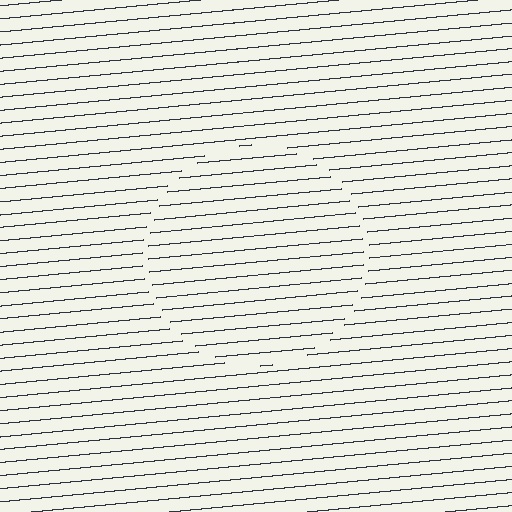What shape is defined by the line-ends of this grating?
An illusory circle. The interior of the shape contains the same grating, shifted by half a period — the contour is defined by the phase discontinuity where line-ends from the inner and outer gratings abut.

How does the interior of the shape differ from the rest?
The interior of the shape contains the same grating, shifted by half a period — the contour is defined by the phase discontinuity where line-ends from the inner and outer gratings abut.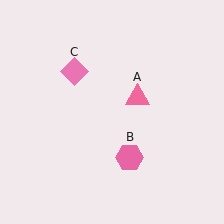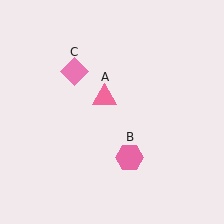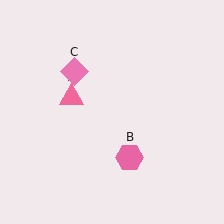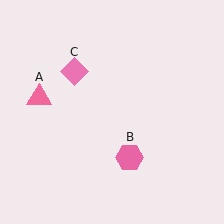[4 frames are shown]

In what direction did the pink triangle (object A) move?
The pink triangle (object A) moved left.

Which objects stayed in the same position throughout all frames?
Pink hexagon (object B) and pink diamond (object C) remained stationary.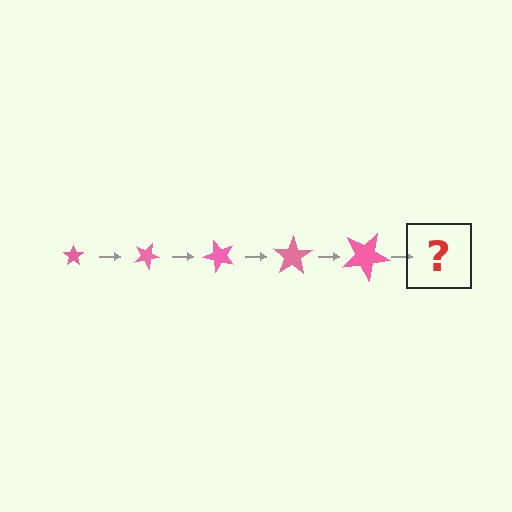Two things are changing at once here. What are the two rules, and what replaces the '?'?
The two rules are that the star grows larger each step and it rotates 25 degrees each step. The '?' should be a star, larger than the previous one and rotated 125 degrees from the start.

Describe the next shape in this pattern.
It should be a star, larger than the previous one and rotated 125 degrees from the start.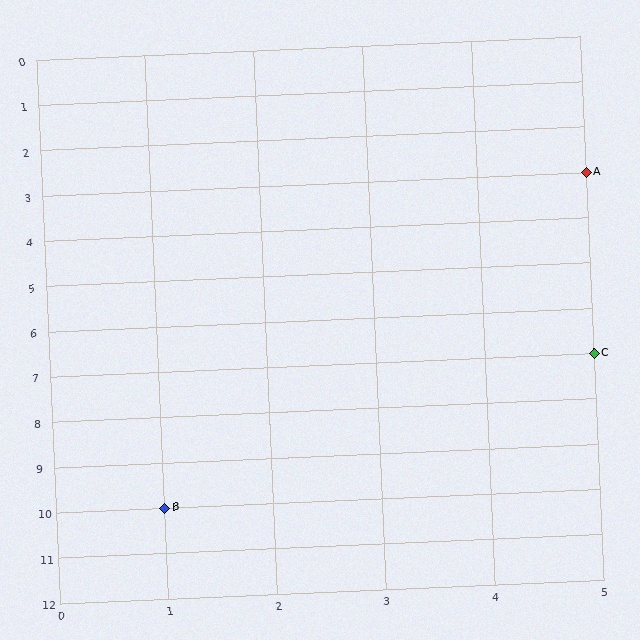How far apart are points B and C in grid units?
Points B and C are 4 columns and 3 rows apart (about 5.0 grid units diagonally).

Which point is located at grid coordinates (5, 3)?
Point A is at (5, 3).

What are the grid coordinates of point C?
Point C is at grid coordinates (5, 7).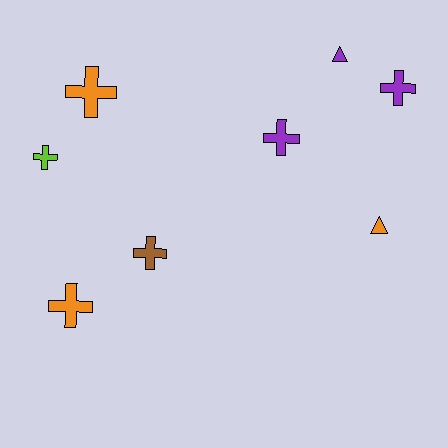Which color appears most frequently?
Purple, with 3 objects.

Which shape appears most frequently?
Cross, with 6 objects.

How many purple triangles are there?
There is 1 purple triangle.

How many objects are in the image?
There are 8 objects.